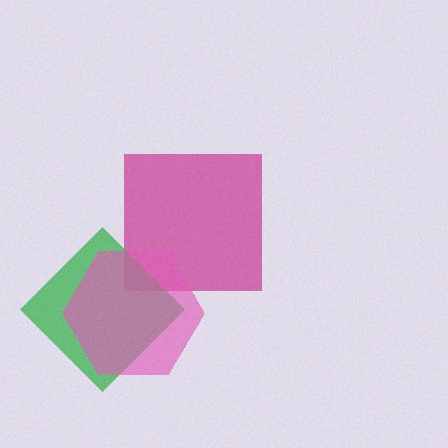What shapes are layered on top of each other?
The layered shapes are: a magenta square, a green diamond, a pink hexagon.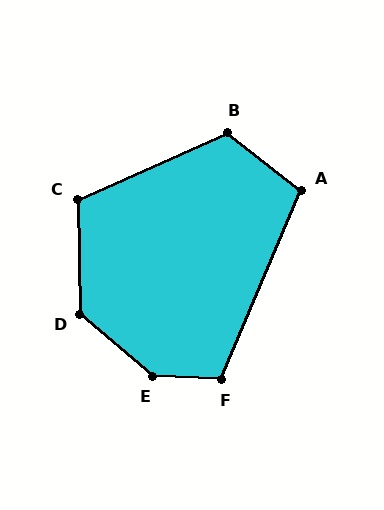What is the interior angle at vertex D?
Approximately 131 degrees (obtuse).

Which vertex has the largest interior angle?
E, at approximately 142 degrees.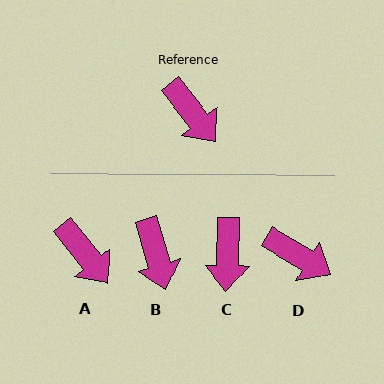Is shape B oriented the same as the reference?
No, it is off by about 23 degrees.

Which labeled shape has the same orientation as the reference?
A.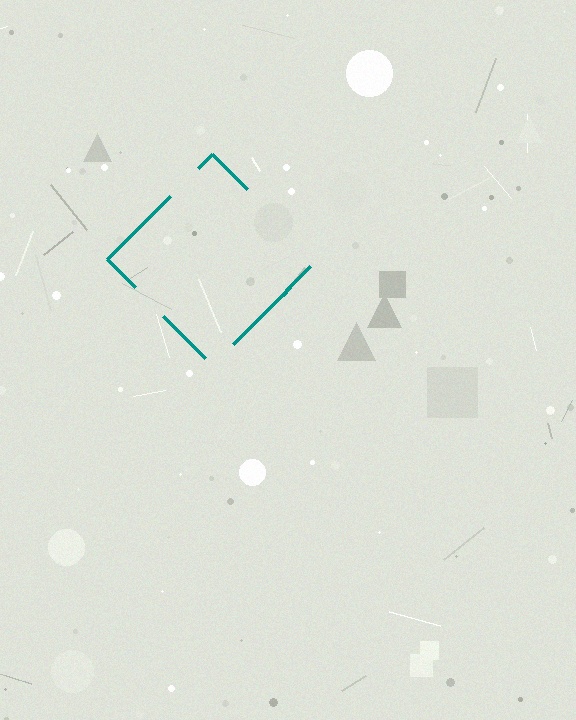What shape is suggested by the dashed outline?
The dashed outline suggests a diamond.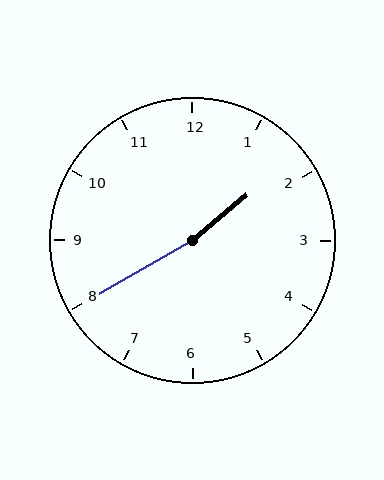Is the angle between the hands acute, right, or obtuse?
It is obtuse.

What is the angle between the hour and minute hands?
Approximately 170 degrees.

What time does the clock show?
1:40.